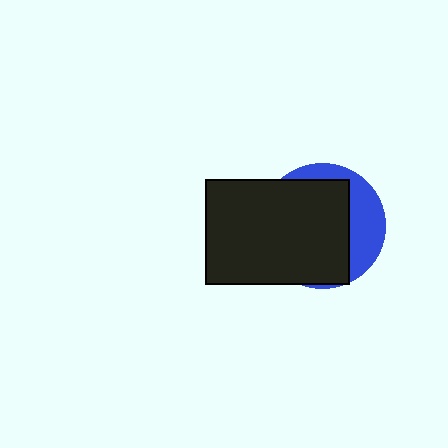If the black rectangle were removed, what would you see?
You would see the complete blue circle.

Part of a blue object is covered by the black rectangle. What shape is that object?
It is a circle.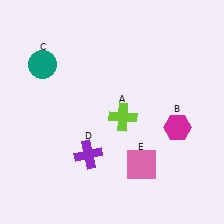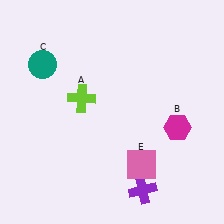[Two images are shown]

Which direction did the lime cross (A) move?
The lime cross (A) moved left.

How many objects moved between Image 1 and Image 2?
2 objects moved between the two images.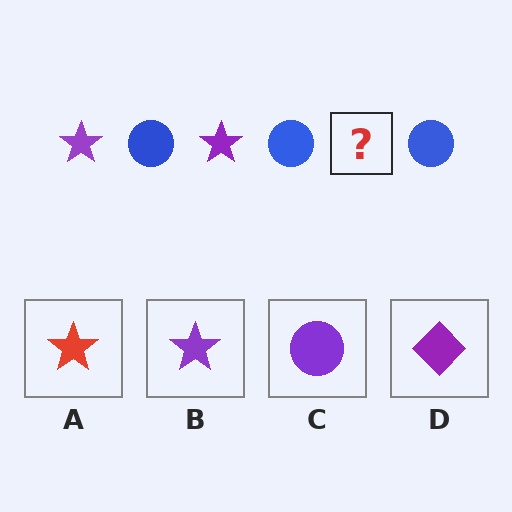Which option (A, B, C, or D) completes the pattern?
B.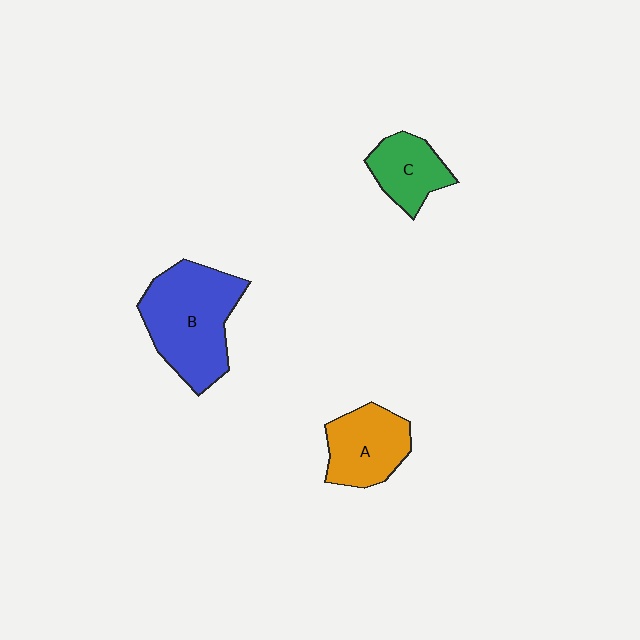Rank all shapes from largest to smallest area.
From largest to smallest: B (blue), A (orange), C (green).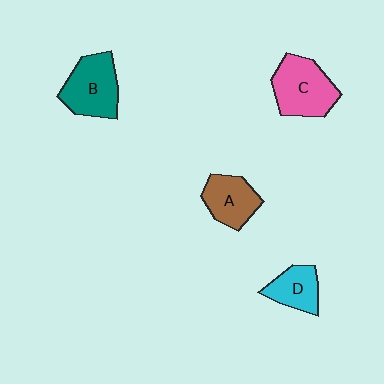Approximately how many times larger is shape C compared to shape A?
Approximately 1.4 times.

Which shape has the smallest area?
Shape D (cyan).